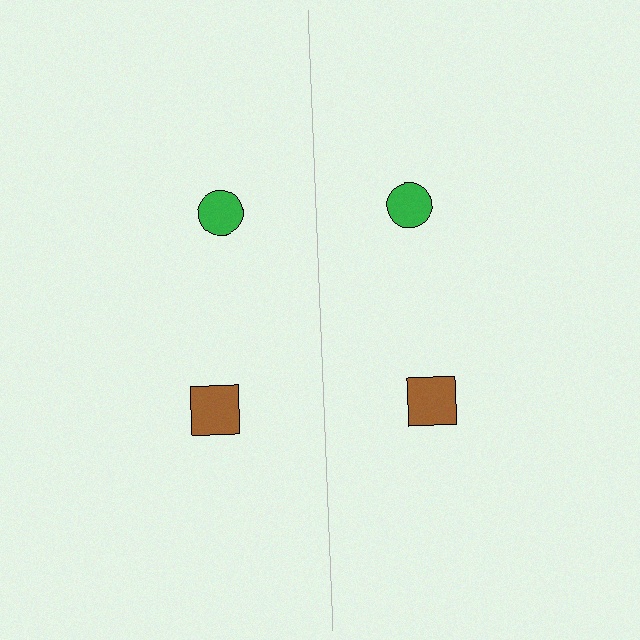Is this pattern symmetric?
Yes, this pattern has bilateral (reflection) symmetry.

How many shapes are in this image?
There are 4 shapes in this image.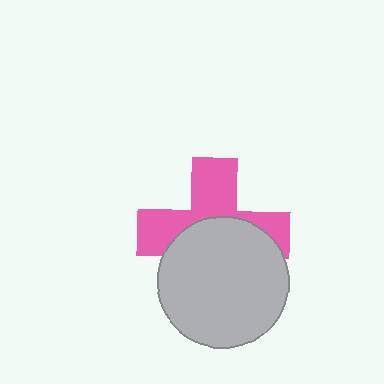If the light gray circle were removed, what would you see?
You would see the complete pink cross.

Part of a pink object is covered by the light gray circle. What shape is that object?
It is a cross.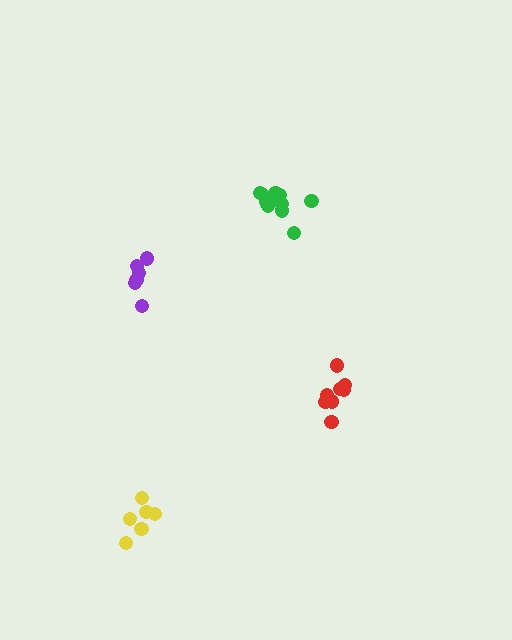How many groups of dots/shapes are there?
There are 4 groups.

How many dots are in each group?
Group 1: 11 dots, Group 2: 6 dots, Group 3: 6 dots, Group 4: 8 dots (31 total).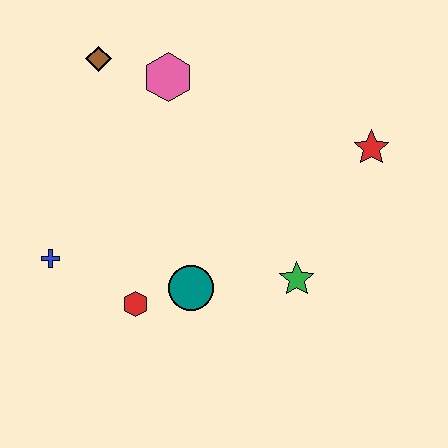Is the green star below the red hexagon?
No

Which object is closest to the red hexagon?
The teal circle is closest to the red hexagon.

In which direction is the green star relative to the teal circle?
The green star is to the right of the teal circle.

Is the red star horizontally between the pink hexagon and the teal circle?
No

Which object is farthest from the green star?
The brown diamond is farthest from the green star.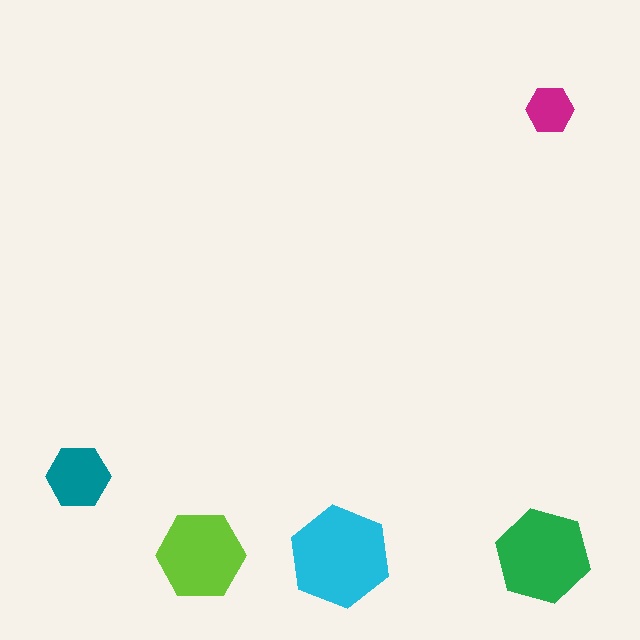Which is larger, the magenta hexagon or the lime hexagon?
The lime one.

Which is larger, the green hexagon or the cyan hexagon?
The cyan one.